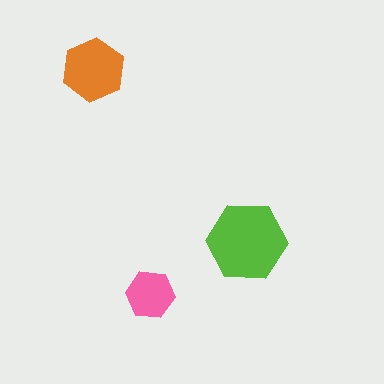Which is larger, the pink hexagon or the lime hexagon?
The lime one.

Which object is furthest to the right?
The lime hexagon is rightmost.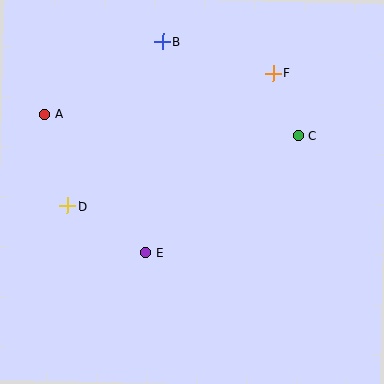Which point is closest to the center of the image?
Point E at (146, 253) is closest to the center.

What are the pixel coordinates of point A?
Point A is at (45, 114).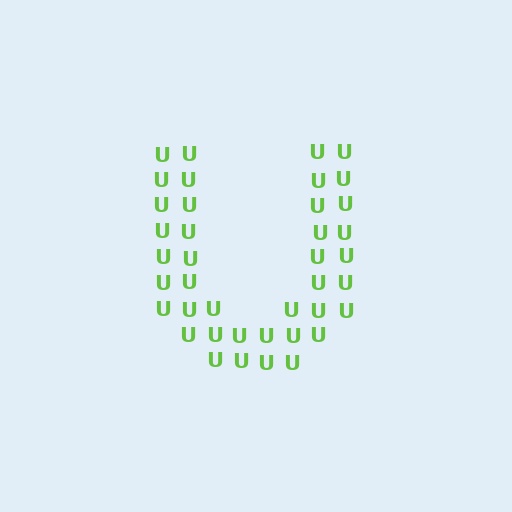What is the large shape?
The large shape is the letter U.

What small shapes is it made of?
It is made of small letter U's.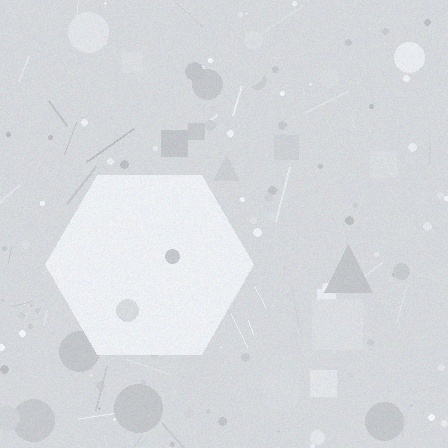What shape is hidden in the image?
A hexagon is hidden in the image.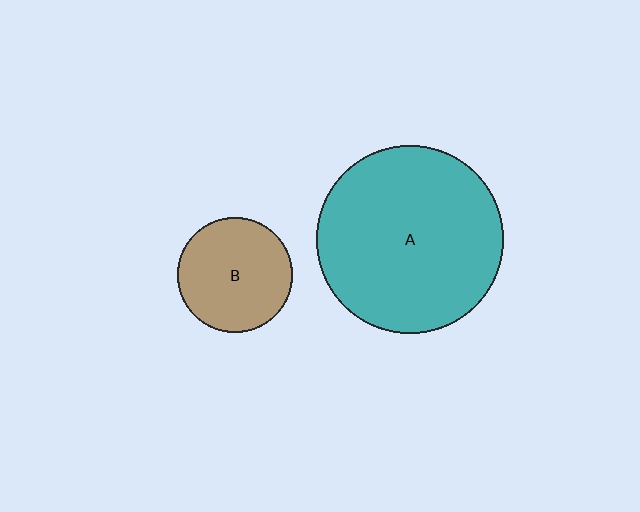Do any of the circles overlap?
No, none of the circles overlap.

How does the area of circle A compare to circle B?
Approximately 2.7 times.